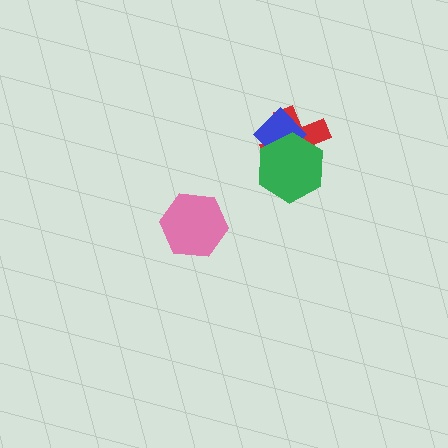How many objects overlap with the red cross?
2 objects overlap with the red cross.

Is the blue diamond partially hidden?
Yes, it is partially covered by another shape.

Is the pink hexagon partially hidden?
No, no other shape covers it.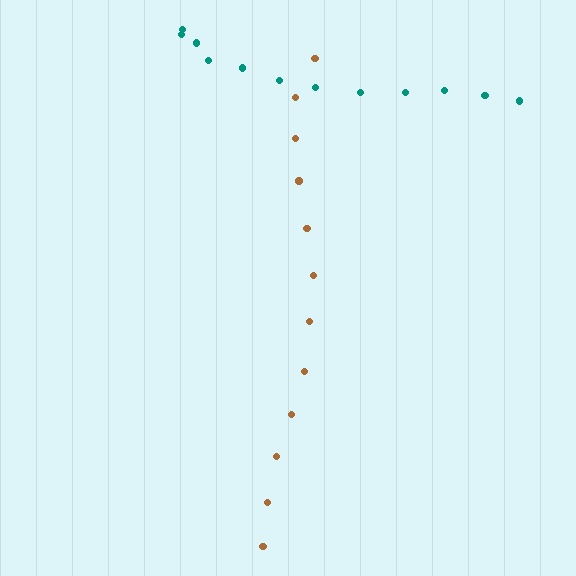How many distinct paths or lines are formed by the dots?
There are 2 distinct paths.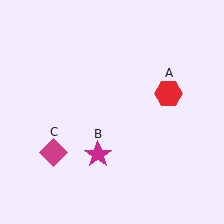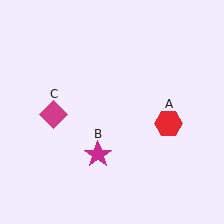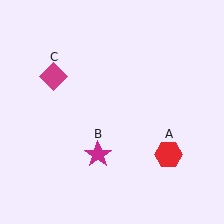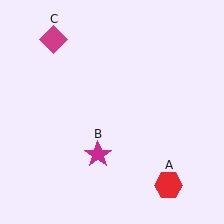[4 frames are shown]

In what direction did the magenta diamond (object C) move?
The magenta diamond (object C) moved up.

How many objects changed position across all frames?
2 objects changed position: red hexagon (object A), magenta diamond (object C).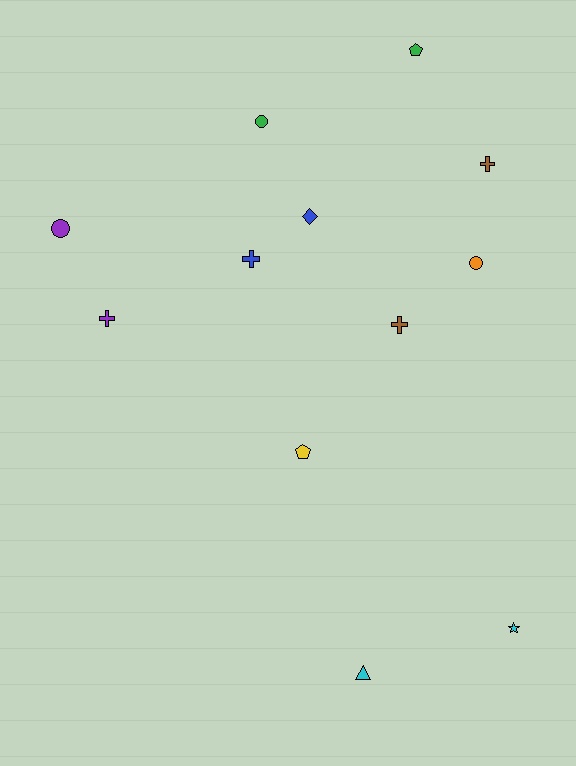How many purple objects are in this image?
There are 2 purple objects.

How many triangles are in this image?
There is 1 triangle.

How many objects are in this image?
There are 12 objects.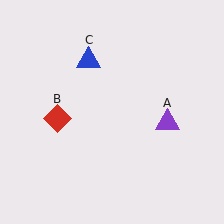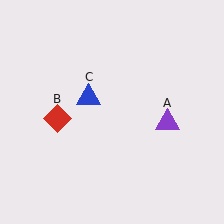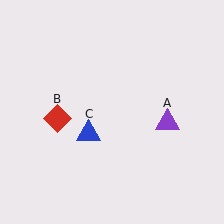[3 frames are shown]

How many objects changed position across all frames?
1 object changed position: blue triangle (object C).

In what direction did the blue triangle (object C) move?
The blue triangle (object C) moved down.